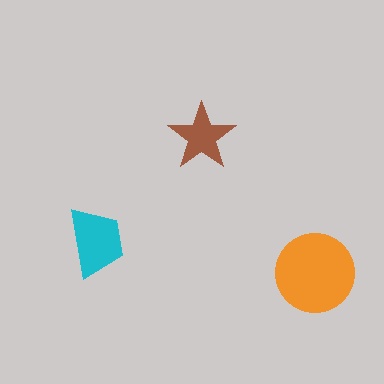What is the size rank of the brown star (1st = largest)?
3rd.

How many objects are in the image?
There are 3 objects in the image.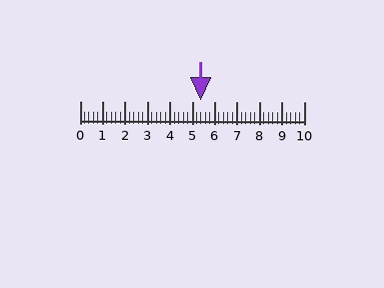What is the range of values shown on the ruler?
The ruler shows values from 0 to 10.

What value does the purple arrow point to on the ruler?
The purple arrow points to approximately 5.4.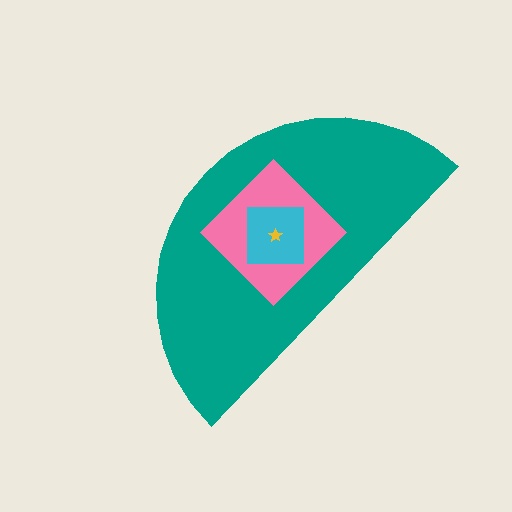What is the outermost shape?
The teal semicircle.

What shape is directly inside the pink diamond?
The cyan square.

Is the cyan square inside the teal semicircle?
Yes.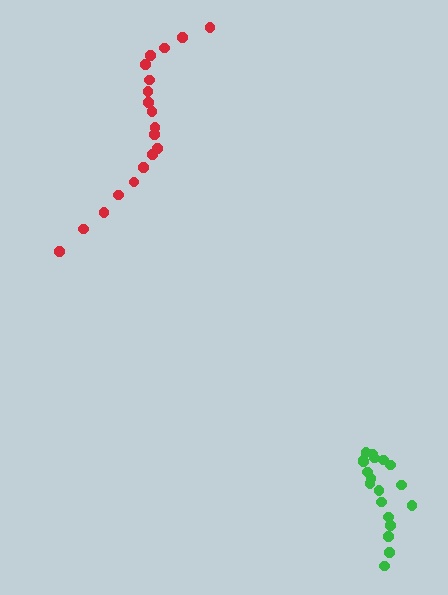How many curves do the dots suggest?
There are 2 distinct paths.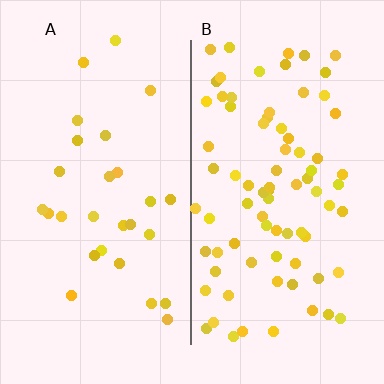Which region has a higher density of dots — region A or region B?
B (the right).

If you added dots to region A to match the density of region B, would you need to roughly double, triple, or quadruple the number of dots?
Approximately triple.